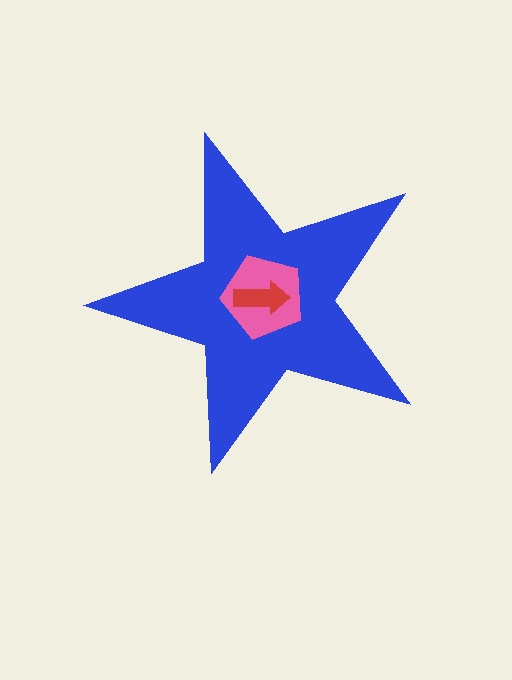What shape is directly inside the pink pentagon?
The red arrow.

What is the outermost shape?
The blue star.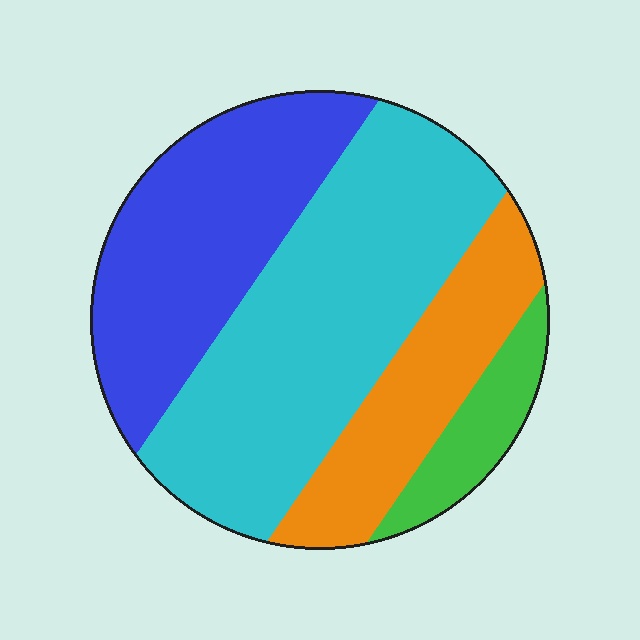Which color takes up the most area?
Cyan, at roughly 45%.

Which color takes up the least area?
Green, at roughly 10%.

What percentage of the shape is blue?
Blue takes up about one third (1/3) of the shape.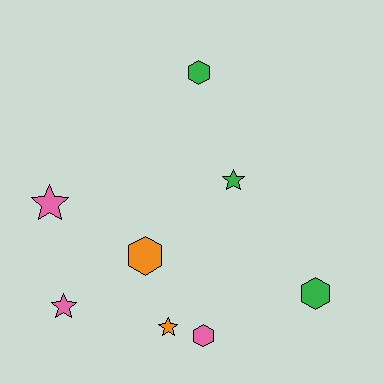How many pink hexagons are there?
There is 1 pink hexagon.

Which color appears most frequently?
Green, with 3 objects.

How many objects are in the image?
There are 8 objects.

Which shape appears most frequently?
Hexagon, with 4 objects.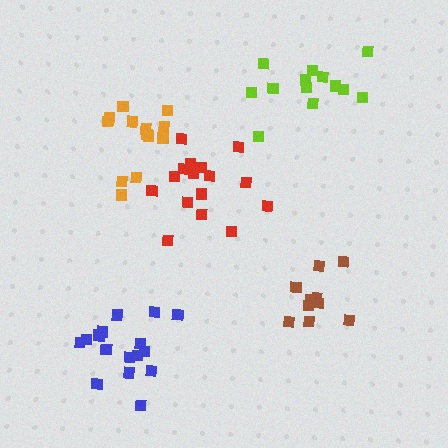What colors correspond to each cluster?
The clusters are colored: orange, red, lime, blue, brown.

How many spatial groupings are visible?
There are 5 spatial groupings.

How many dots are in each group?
Group 1: 13 dots, Group 2: 16 dots, Group 3: 13 dots, Group 4: 16 dots, Group 5: 11 dots (69 total).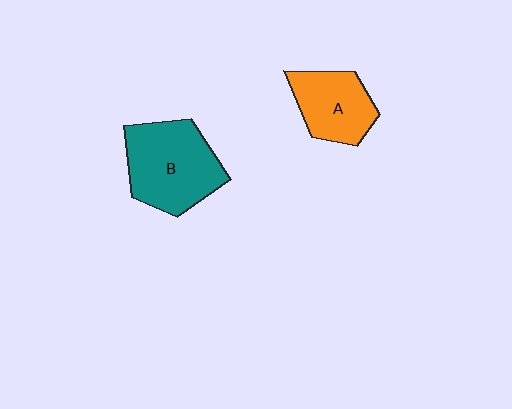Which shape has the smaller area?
Shape A (orange).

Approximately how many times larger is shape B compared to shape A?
Approximately 1.4 times.